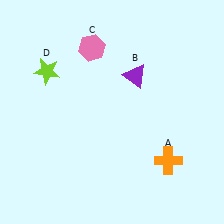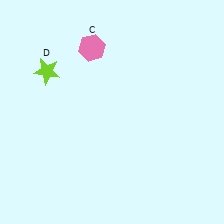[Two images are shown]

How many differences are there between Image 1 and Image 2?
There are 2 differences between the two images.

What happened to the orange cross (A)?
The orange cross (A) was removed in Image 2. It was in the bottom-right area of Image 1.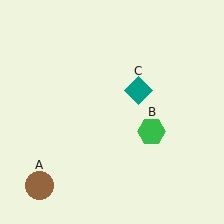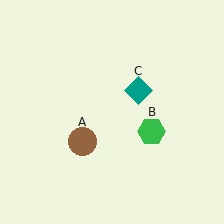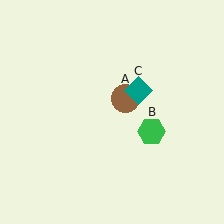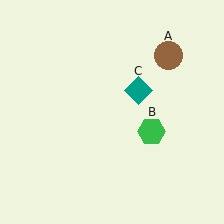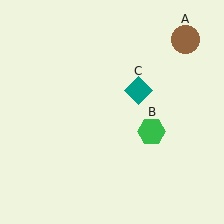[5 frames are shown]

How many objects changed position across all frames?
1 object changed position: brown circle (object A).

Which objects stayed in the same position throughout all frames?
Green hexagon (object B) and teal diamond (object C) remained stationary.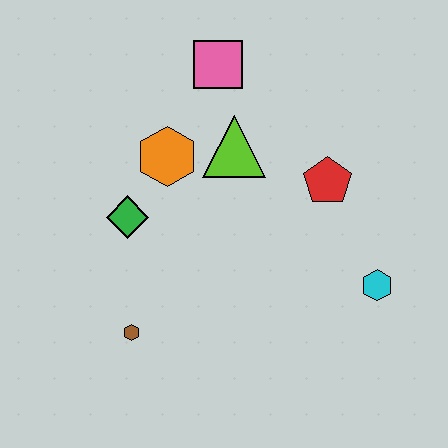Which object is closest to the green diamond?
The orange hexagon is closest to the green diamond.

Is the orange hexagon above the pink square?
No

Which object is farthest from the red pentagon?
The brown hexagon is farthest from the red pentagon.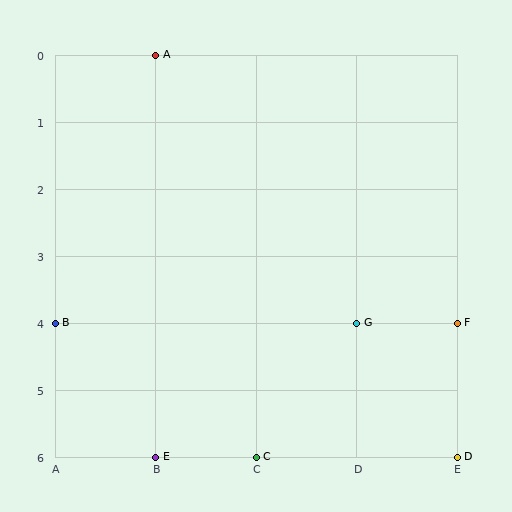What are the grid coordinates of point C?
Point C is at grid coordinates (C, 6).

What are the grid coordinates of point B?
Point B is at grid coordinates (A, 4).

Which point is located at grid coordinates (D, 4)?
Point G is at (D, 4).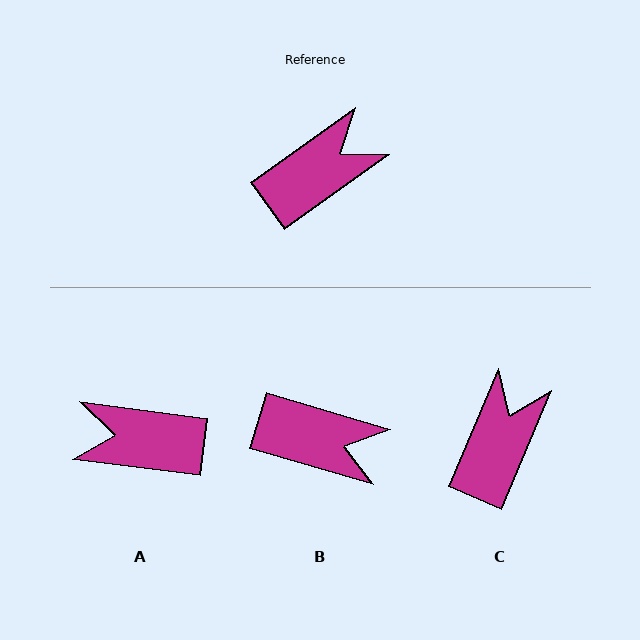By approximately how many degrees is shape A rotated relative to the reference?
Approximately 137 degrees counter-clockwise.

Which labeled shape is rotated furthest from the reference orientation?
A, about 137 degrees away.